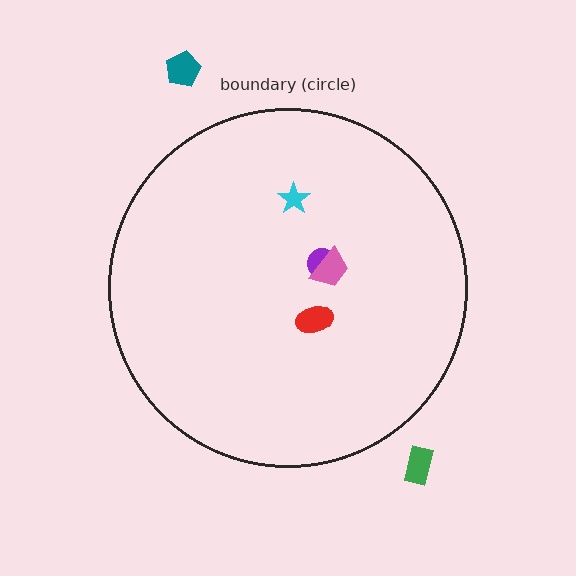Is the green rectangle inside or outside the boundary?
Outside.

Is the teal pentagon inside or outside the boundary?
Outside.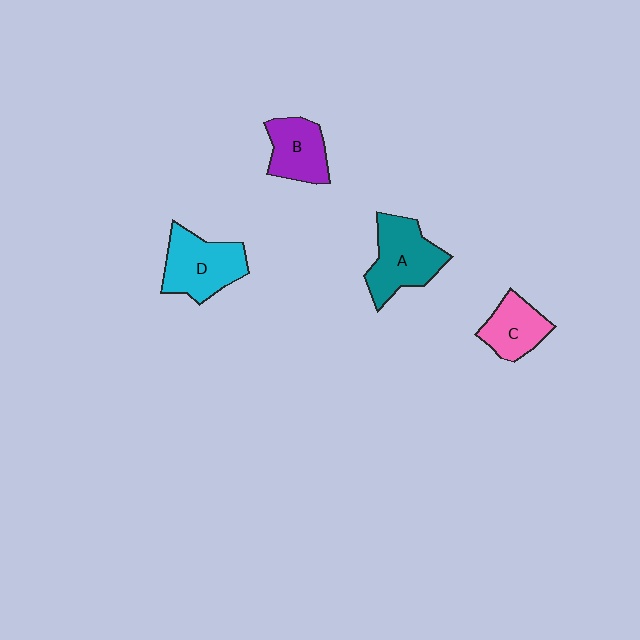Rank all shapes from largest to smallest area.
From largest to smallest: A (teal), D (cyan), B (purple), C (pink).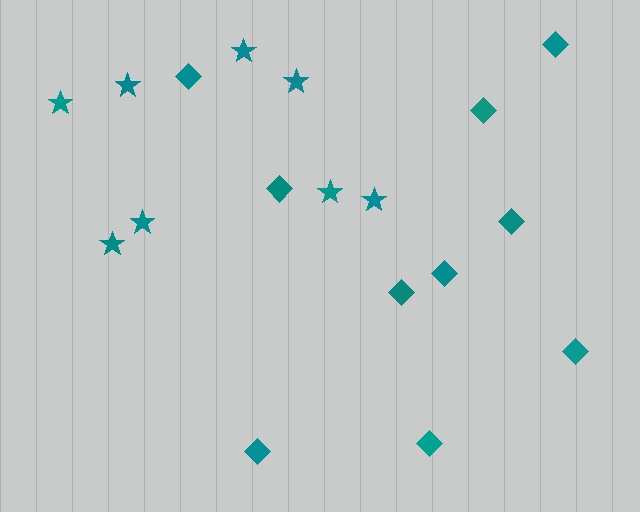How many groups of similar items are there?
There are 2 groups: one group of diamonds (10) and one group of stars (8).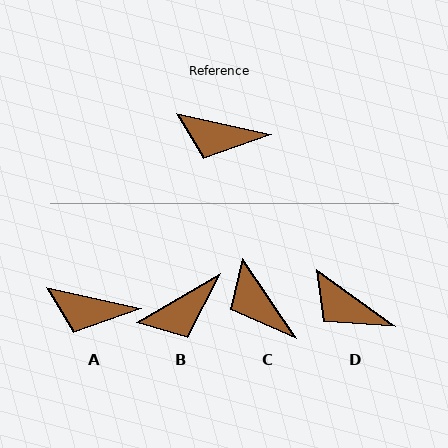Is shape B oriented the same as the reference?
No, it is off by about 42 degrees.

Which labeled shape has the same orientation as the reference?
A.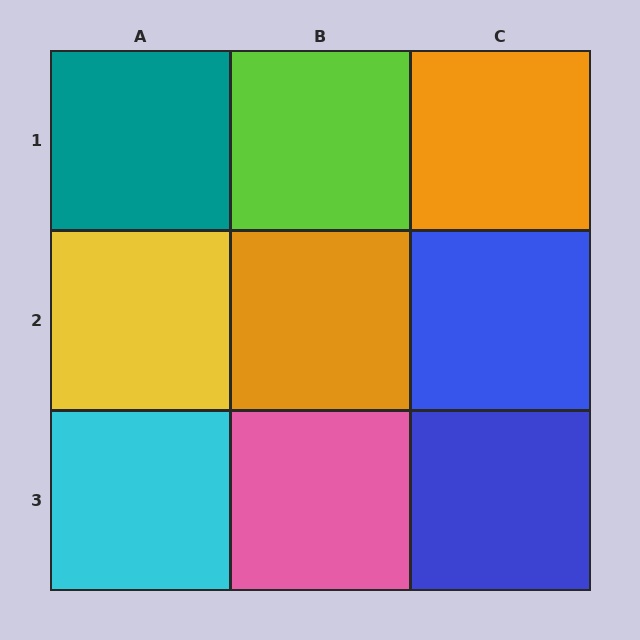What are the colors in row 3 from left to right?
Cyan, pink, blue.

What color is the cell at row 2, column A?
Yellow.